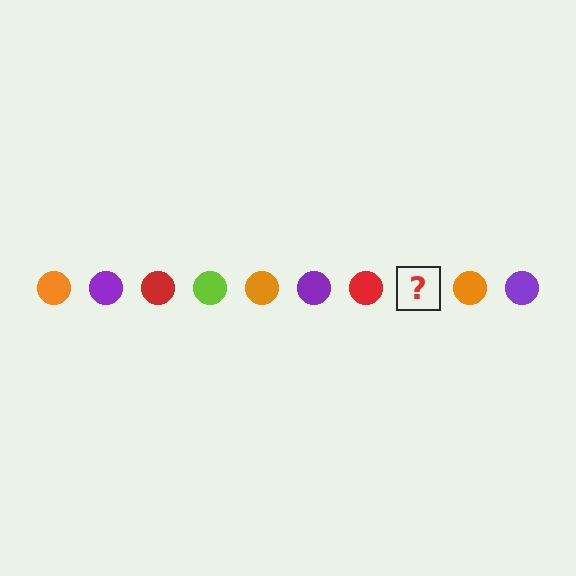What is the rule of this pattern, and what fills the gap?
The rule is that the pattern cycles through orange, purple, red, lime circles. The gap should be filled with a lime circle.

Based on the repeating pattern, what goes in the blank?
The blank should be a lime circle.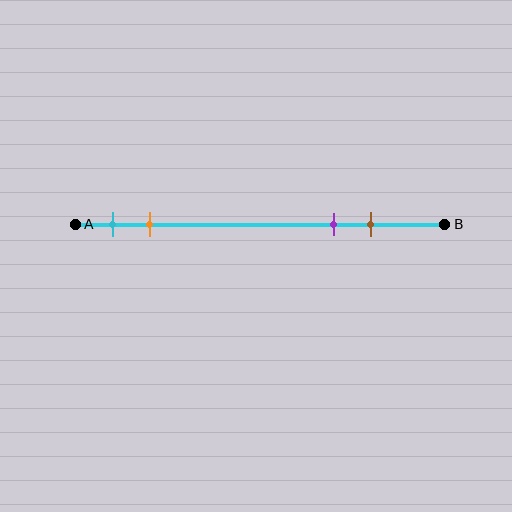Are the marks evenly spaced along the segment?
No, the marks are not evenly spaced.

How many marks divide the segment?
There are 4 marks dividing the segment.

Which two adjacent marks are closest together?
The cyan and orange marks are the closest adjacent pair.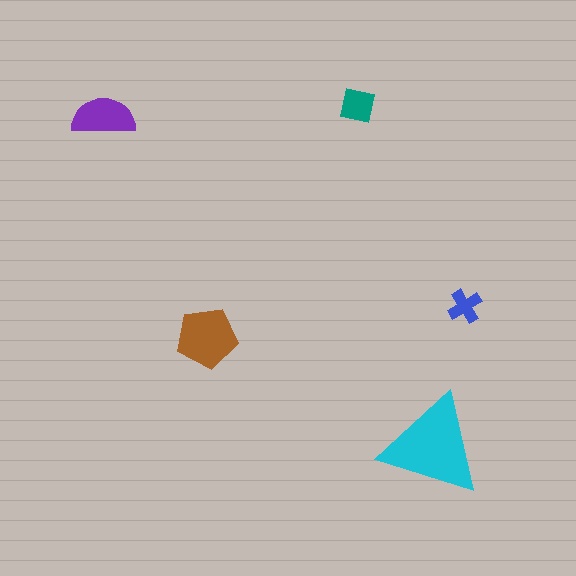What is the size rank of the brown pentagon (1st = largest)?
2nd.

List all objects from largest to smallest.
The cyan triangle, the brown pentagon, the purple semicircle, the teal square, the blue cross.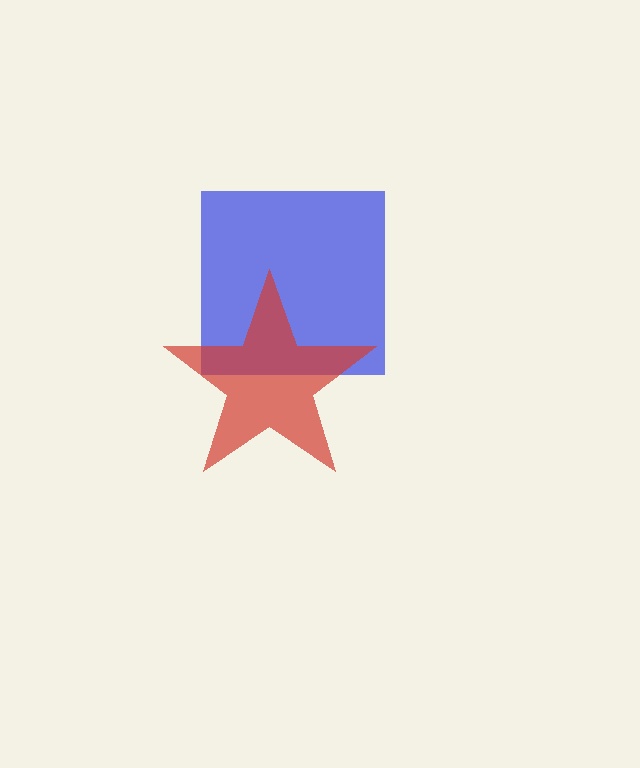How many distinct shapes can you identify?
There are 2 distinct shapes: a blue square, a red star.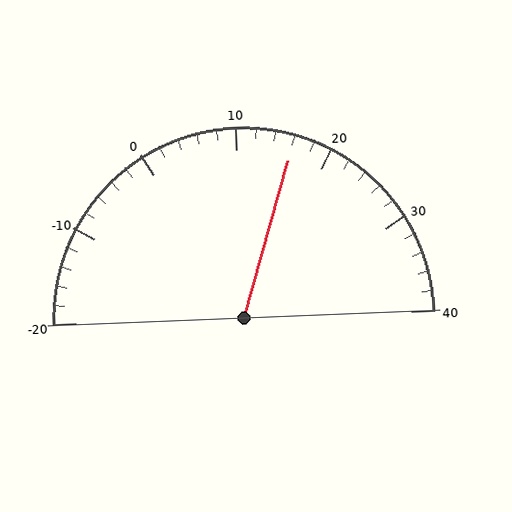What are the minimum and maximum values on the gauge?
The gauge ranges from -20 to 40.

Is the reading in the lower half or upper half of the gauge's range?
The reading is in the upper half of the range (-20 to 40).